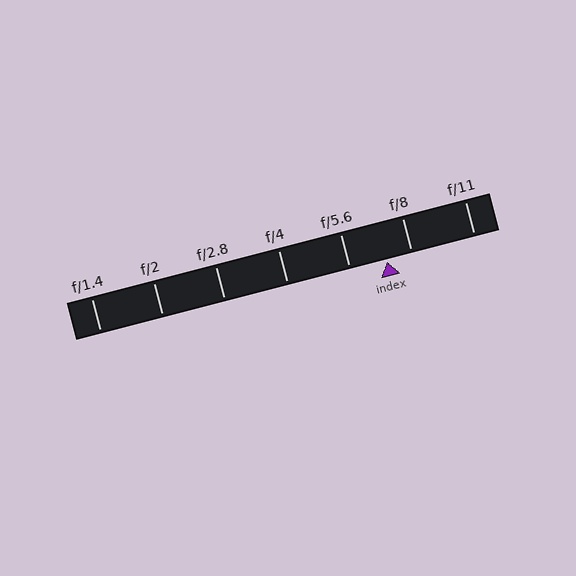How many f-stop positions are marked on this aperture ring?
There are 7 f-stop positions marked.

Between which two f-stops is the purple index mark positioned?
The index mark is between f/5.6 and f/8.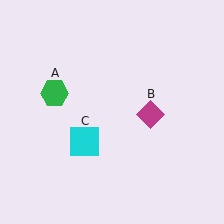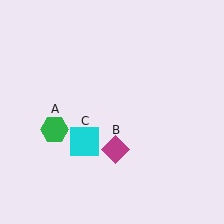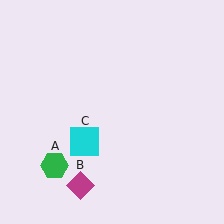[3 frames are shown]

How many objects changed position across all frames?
2 objects changed position: green hexagon (object A), magenta diamond (object B).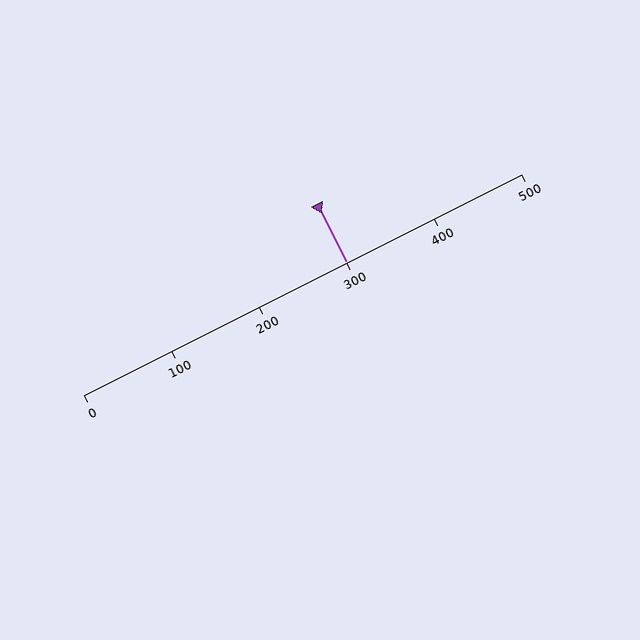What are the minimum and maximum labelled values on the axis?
The axis runs from 0 to 500.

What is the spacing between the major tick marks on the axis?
The major ticks are spaced 100 apart.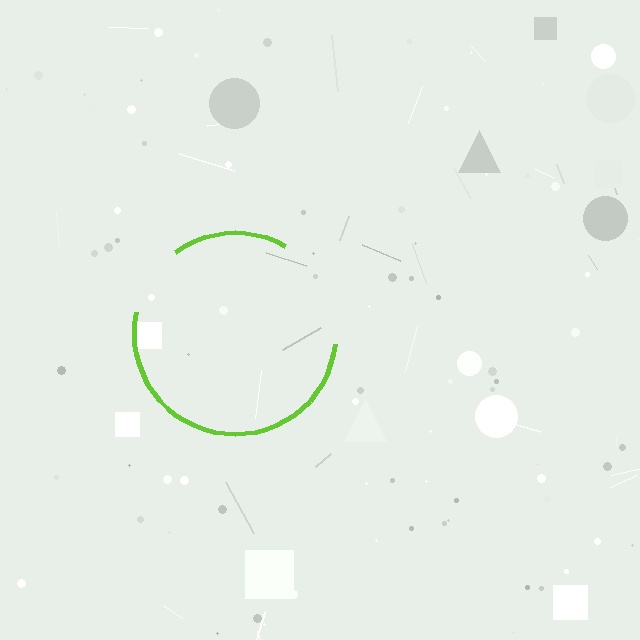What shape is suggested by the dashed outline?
The dashed outline suggests a circle.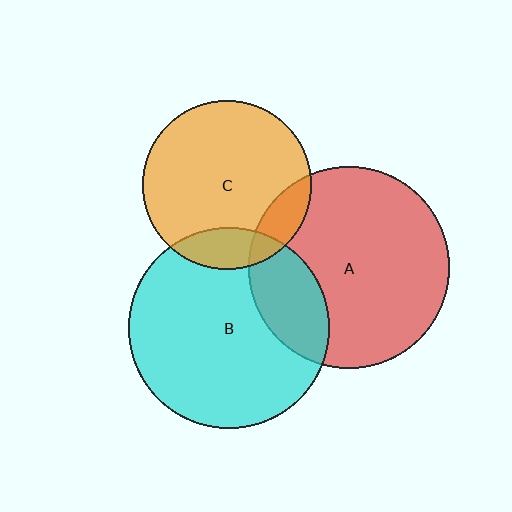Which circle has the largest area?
Circle A (red).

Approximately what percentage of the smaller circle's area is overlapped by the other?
Approximately 15%.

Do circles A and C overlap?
Yes.